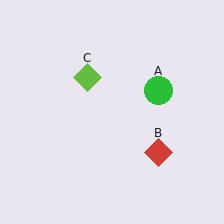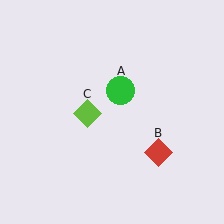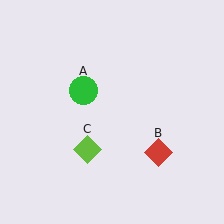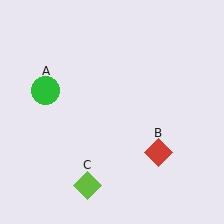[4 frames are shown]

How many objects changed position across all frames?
2 objects changed position: green circle (object A), lime diamond (object C).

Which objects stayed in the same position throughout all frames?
Red diamond (object B) remained stationary.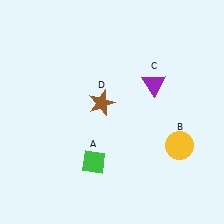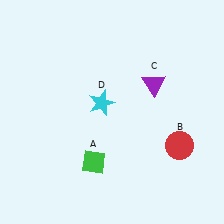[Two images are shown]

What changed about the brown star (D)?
In Image 1, D is brown. In Image 2, it changed to cyan.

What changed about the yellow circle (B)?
In Image 1, B is yellow. In Image 2, it changed to red.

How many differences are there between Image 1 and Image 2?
There are 2 differences between the two images.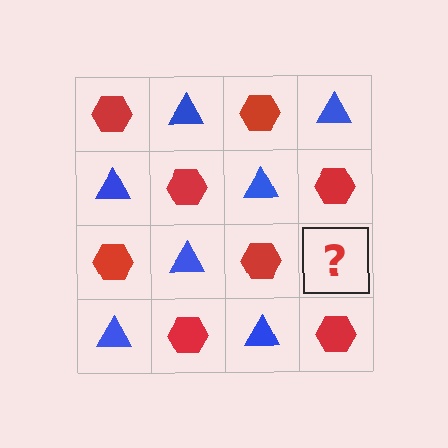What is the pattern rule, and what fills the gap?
The rule is that it alternates red hexagon and blue triangle in a checkerboard pattern. The gap should be filled with a blue triangle.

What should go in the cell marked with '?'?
The missing cell should contain a blue triangle.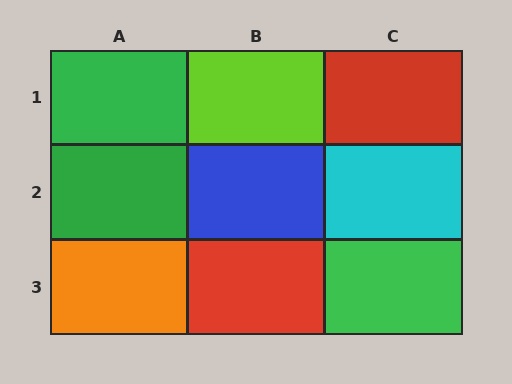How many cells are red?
2 cells are red.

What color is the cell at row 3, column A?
Orange.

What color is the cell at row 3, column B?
Red.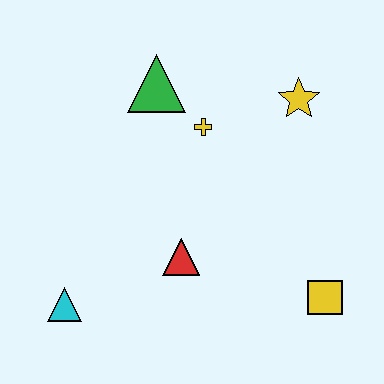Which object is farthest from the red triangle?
The yellow star is farthest from the red triangle.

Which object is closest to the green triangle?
The yellow cross is closest to the green triangle.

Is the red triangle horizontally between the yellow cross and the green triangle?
Yes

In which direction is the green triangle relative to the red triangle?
The green triangle is above the red triangle.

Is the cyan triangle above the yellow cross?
No